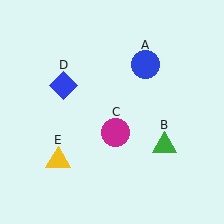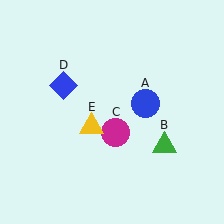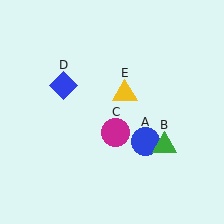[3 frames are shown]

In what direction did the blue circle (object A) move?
The blue circle (object A) moved down.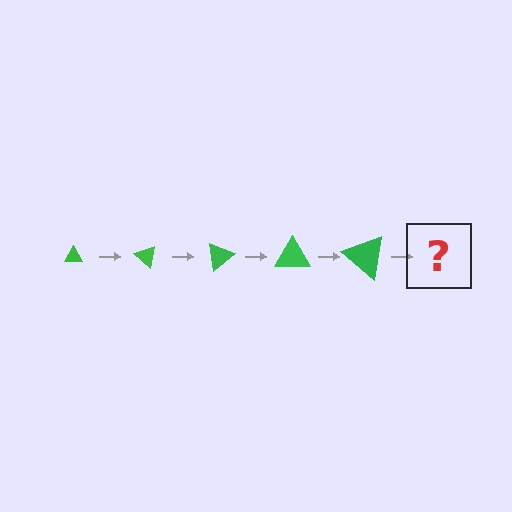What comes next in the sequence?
The next element should be a triangle, larger than the previous one and rotated 200 degrees from the start.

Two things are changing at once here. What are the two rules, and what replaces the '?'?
The two rules are that the triangle grows larger each step and it rotates 40 degrees each step. The '?' should be a triangle, larger than the previous one and rotated 200 degrees from the start.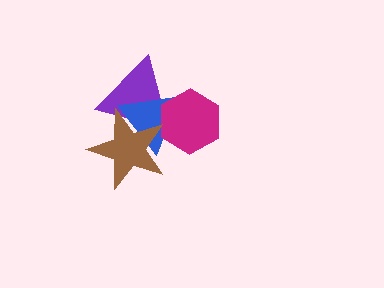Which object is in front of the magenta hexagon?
The brown star is in front of the magenta hexagon.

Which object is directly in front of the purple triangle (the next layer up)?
The blue triangle is directly in front of the purple triangle.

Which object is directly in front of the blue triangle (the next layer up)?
The magenta hexagon is directly in front of the blue triangle.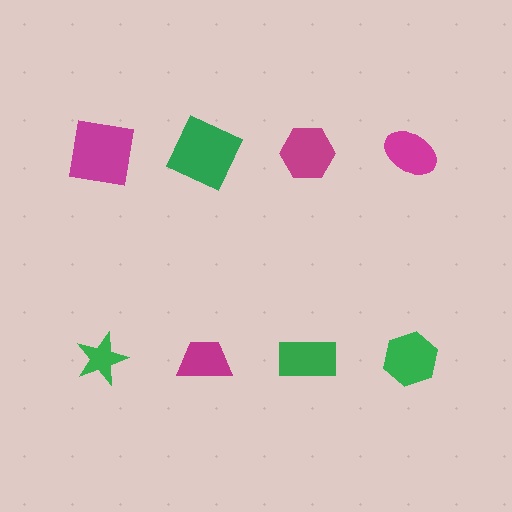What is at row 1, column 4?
A magenta ellipse.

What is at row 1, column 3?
A magenta hexagon.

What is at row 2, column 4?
A green hexagon.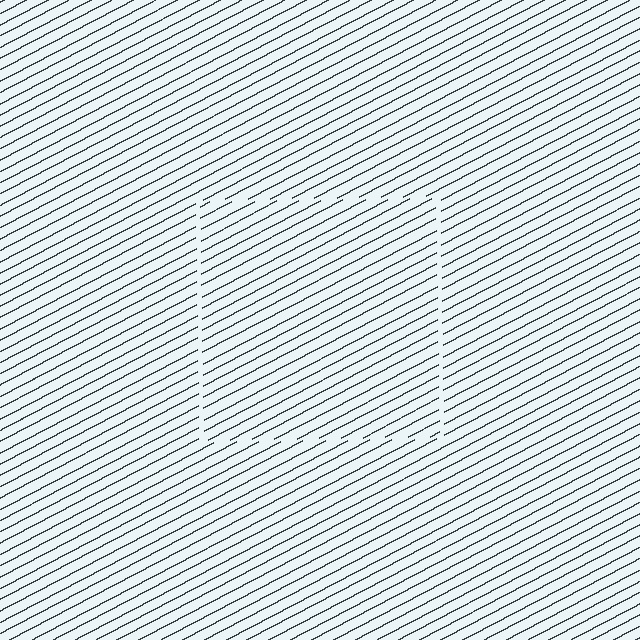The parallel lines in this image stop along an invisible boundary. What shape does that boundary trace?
An illusory square. The interior of the shape contains the same grating, shifted by half a period — the contour is defined by the phase discontinuity where line-ends from the inner and outer gratings abut.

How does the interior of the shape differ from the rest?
The interior of the shape contains the same grating, shifted by half a period — the contour is defined by the phase discontinuity where line-ends from the inner and outer gratings abut.